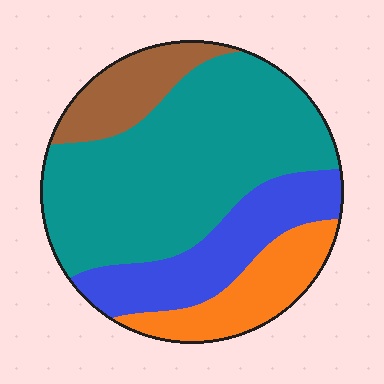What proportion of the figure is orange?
Orange covers about 15% of the figure.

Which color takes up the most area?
Teal, at roughly 55%.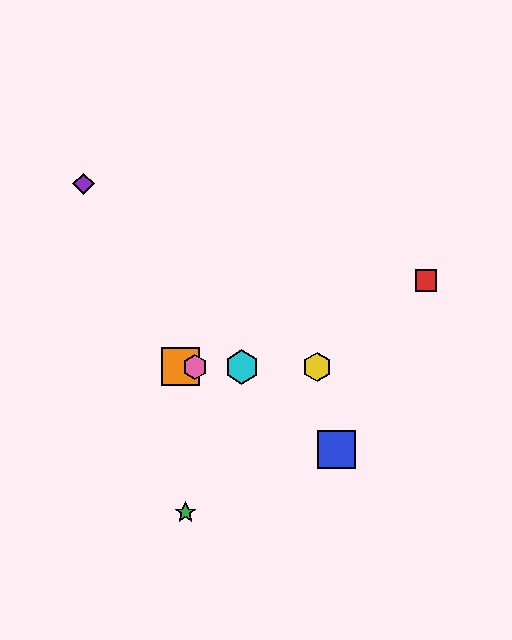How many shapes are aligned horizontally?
4 shapes (the yellow hexagon, the orange square, the cyan hexagon, the pink hexagon) are aligned horizontally.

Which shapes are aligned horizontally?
The yellow hexagon, the orange square, the cyan hexagon, the pink hexagon are aligned horizontally.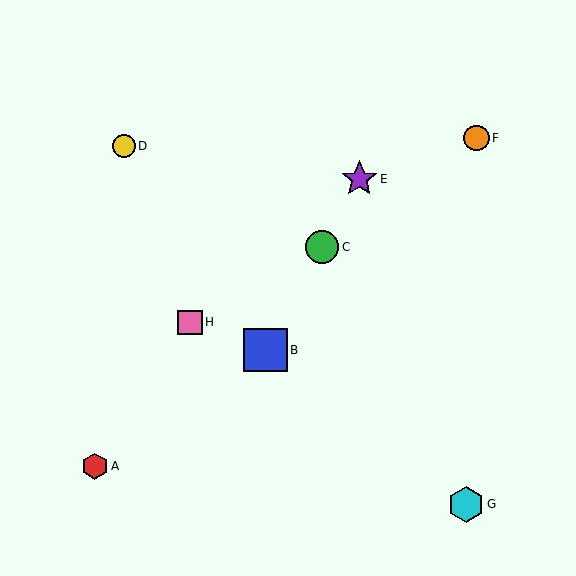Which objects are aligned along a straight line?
Objects B, C, E are aligned along a straight line.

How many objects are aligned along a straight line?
3 objects (B, C, E) are aligned along a straight line.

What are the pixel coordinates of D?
Object D is at (124, 146).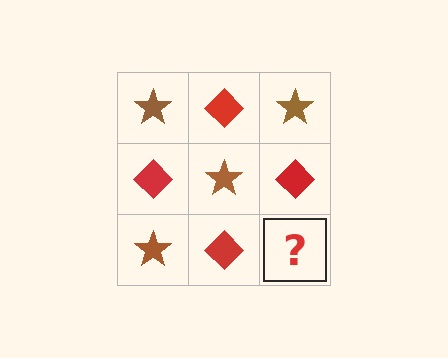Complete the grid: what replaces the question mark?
The question mark should be replaced with a brown star.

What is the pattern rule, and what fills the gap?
The rule is that it alternates brown star and red diamond in a checkerboard pattern. The gap should be filled with a brown star.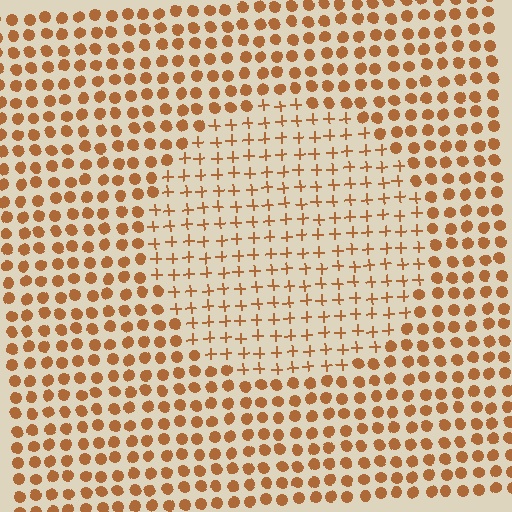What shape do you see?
I see a circle.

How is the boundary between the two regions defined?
The boundary is defined by a change in element shape: plus signs inside vs. circles outside. All elements share the same color and spacing.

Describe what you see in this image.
The image is filled with small brown elements arranged in a uniform grid. A circle-shaped region contains plus signs, while the surrounding area contains circles. The boundary is defined purely by the change in element shape.